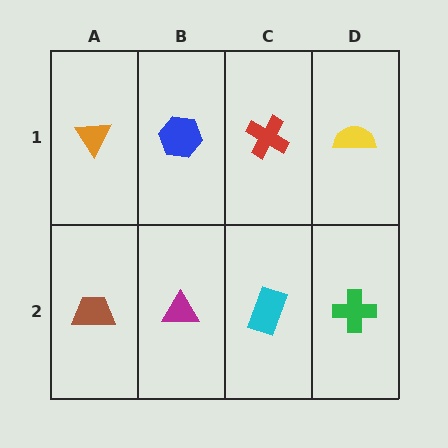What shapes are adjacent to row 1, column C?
A cyan rectangle (row 2, column C), a blue hexagon (row 1, column B), a yellow semicircle (row 1, column D).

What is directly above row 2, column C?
A red cross.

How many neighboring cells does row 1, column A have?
2.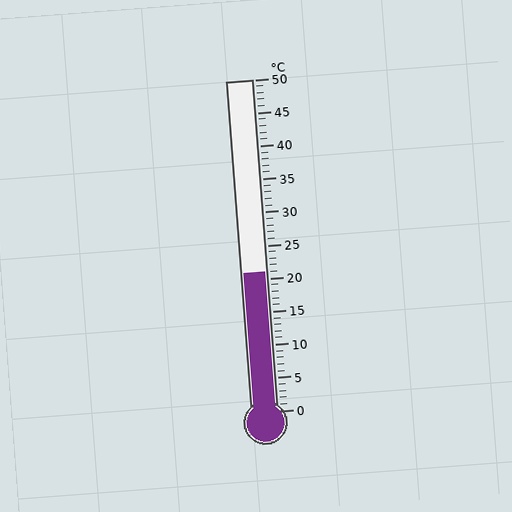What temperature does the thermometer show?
The thermometer shows approximately 21°C.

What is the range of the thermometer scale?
The thermometer scale ranges from 0°C to 50°C.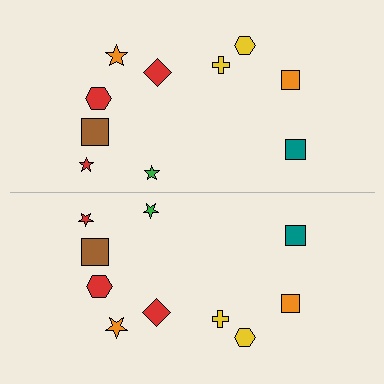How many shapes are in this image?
There are 20 shapes in this image.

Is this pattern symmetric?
Yes, this pattern has bilateral (reflection) symmetry.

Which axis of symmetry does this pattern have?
The pattern has a horizontal axis of symmetry running through the center of the image.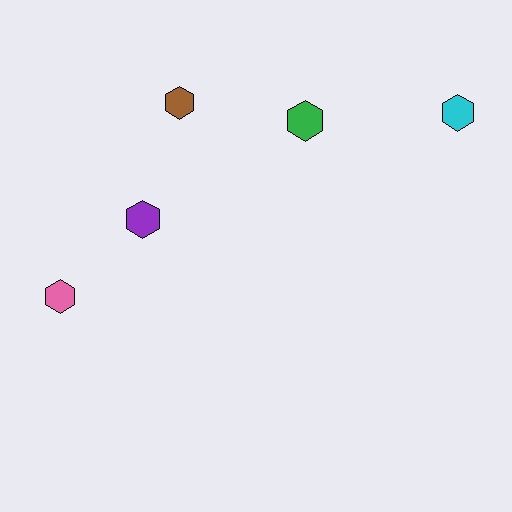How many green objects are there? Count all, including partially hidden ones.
There is 1 green object.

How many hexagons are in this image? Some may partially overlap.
There are 5 hexagons.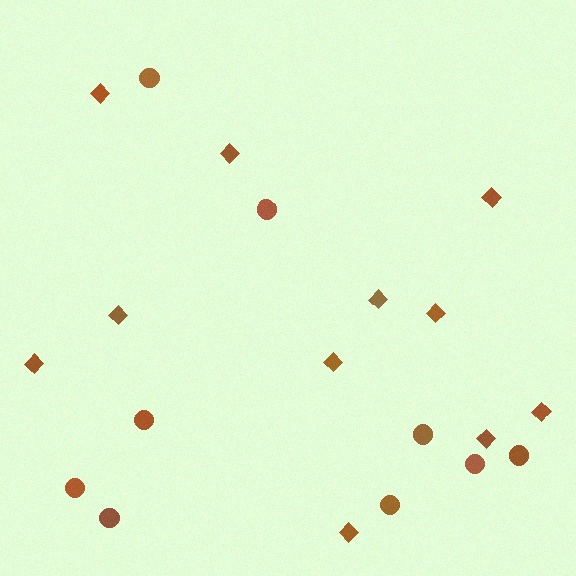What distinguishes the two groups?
There are 2 groups: one group of diamonds (11) and one group of circles (9).